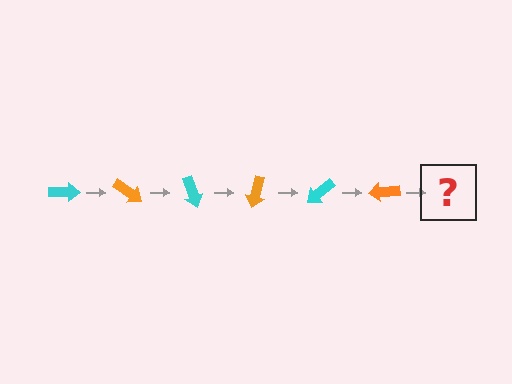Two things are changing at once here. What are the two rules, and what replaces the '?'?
The two rules are that it rotates 35 degrees each step and the color cycles through cyan and orange. The '?' should be a cyan arrow, rotated 210 degrees from the start.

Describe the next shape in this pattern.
It should be a cyan arrow, rotated 210 degrees from the start.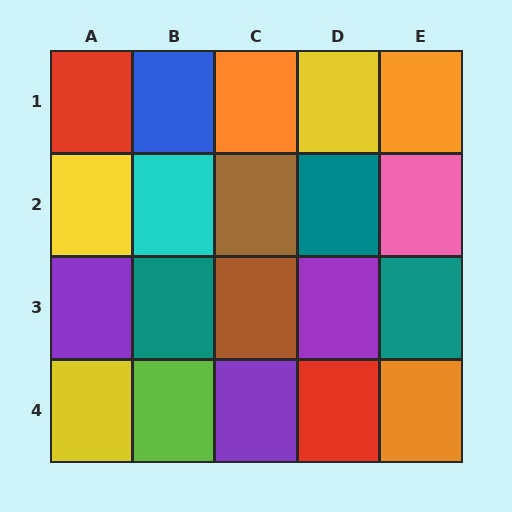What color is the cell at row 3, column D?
Purple.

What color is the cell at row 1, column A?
Red.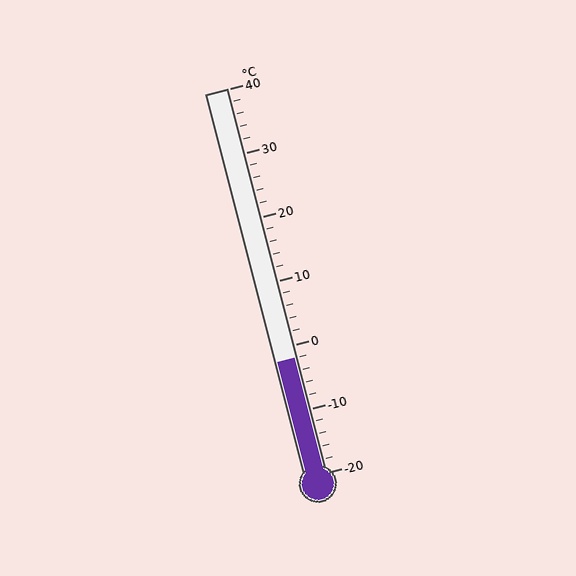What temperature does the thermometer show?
The thermometer shows approximately -2°C.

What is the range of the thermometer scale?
The thermometer scale ranges from -20°C to 40°C.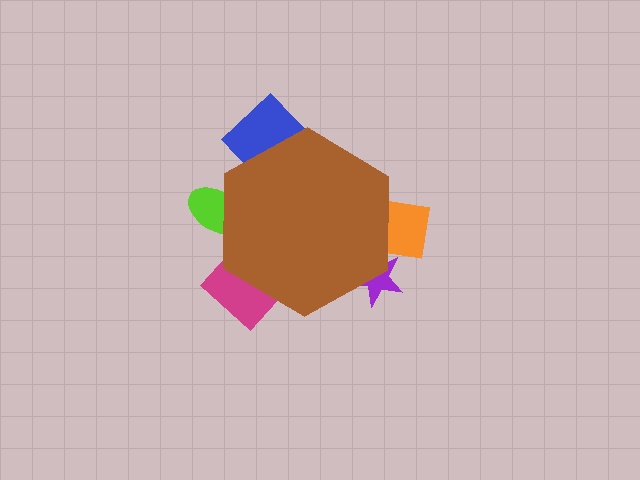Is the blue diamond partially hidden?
Yes, the blue diamond is partially hidden behind the brown hexagon.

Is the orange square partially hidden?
Yes, the orange square is partially hidden behind the brown hexagon.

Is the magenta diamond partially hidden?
Yes, the magenta diamond is partially hidden behind the brown hexagon.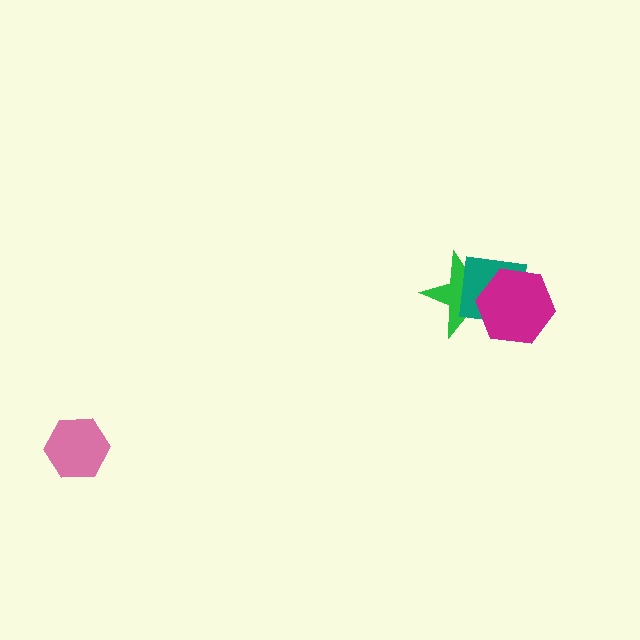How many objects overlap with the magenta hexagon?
2 objects overlap with the magenta hexagon.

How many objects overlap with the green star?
2 objects overlap with the green star.